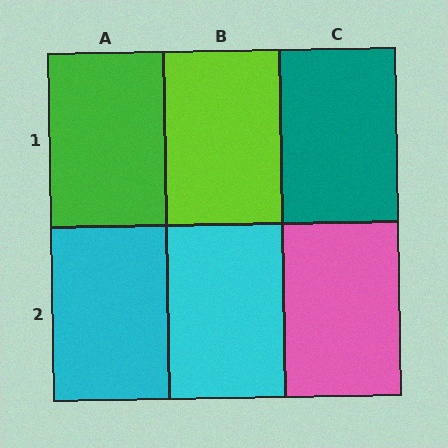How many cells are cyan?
2 cells are cyan.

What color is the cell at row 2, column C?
Pink.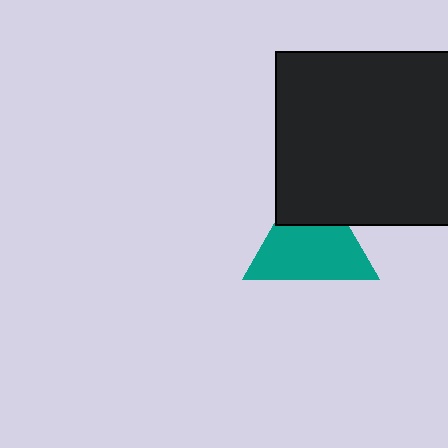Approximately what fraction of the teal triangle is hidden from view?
Roughly 30% of the teal triangle is hidden behind the black rectangle.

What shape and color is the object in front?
The object in front is a black rectangle.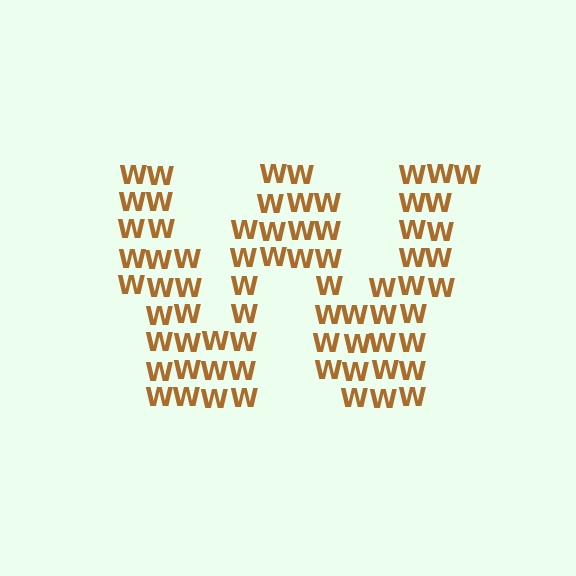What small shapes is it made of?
It is made of small letter W's.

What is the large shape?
The large shape is the letter W.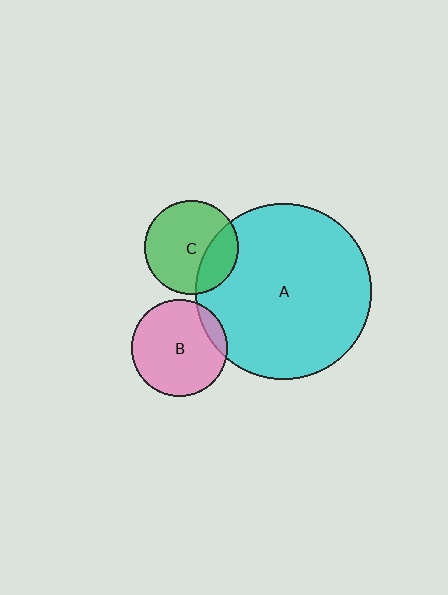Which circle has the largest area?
Circle A (cyan).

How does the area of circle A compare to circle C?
Approximately 3.5 times.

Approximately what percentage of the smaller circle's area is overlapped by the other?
Approximately 25%.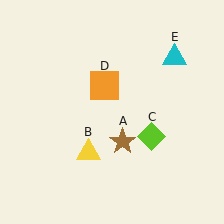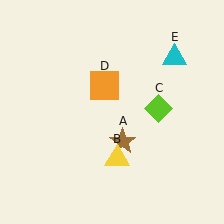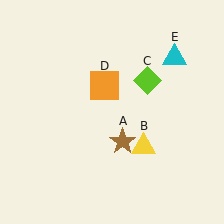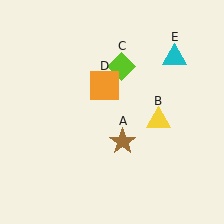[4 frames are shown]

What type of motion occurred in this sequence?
The yellow triangle (object B), lime diamond (object C) rotated counterclockwise around the center of the scene.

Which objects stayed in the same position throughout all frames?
Brown star (object A) and orange square (object D) and cyan triangle (object E) remained stationary.